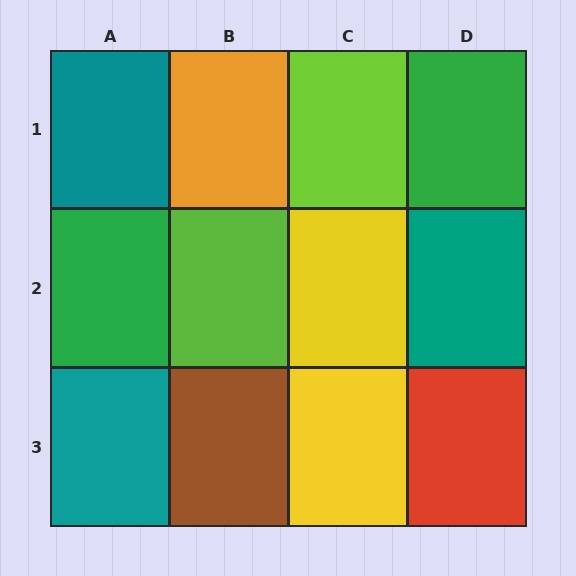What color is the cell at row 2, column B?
Lime.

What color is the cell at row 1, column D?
Green.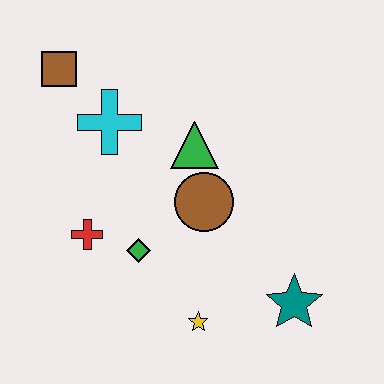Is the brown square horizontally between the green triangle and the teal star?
No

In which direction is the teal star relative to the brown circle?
The teal star is below the brown circle.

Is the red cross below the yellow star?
No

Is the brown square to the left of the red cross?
Yes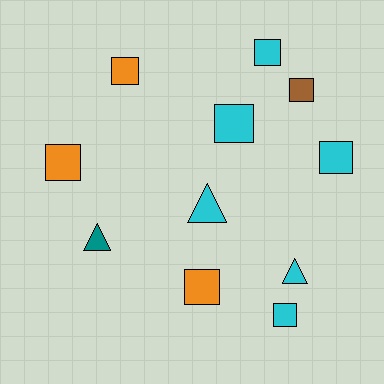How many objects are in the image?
There are 11 objects.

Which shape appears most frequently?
Square, with 8 objects.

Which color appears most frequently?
Cyan, with 6 objects.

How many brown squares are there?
There is 1 brown square.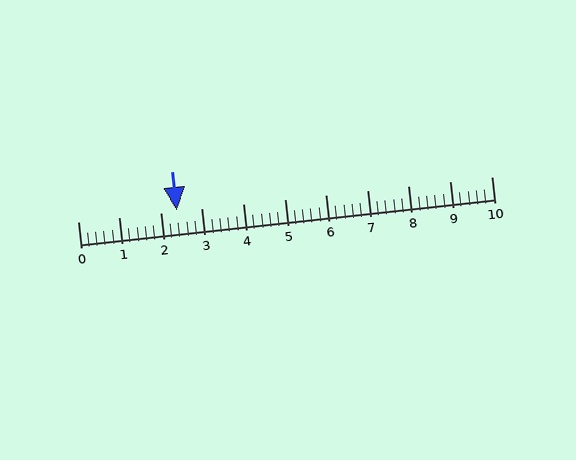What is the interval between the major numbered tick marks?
The major tick marks are spaced 1 units apart.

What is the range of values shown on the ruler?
The ruler shows values from 0 to 10.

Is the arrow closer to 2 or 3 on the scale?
The arrow is closer to 2.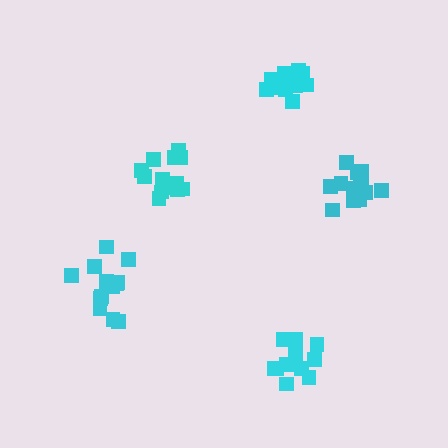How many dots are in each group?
Group 1: 12 dots, Group 2: 14 dots, Group 3: 13 dots, Group 4: 13 dots, Group 5: 12 dots (64 total).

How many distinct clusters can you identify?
There are 5 distinct clusters.